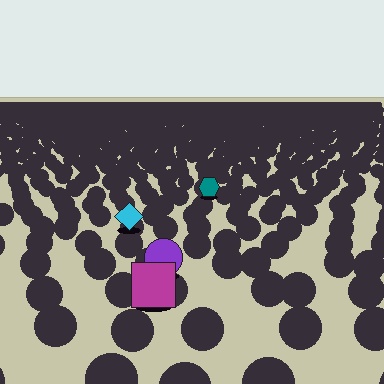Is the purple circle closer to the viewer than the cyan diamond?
Yes. The purple circle is closer — you can tell from the texture gradient: the ground texture is coarser near it.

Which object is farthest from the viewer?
The teal hexagon is farthest from the viewer. It appears smaller and the ground texture around it is denser.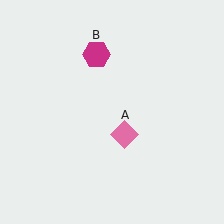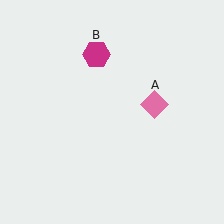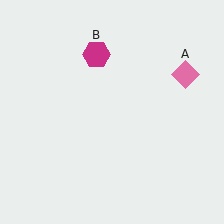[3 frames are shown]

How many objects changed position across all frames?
1 object changed position: pink diamond (object A).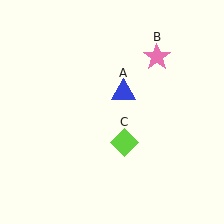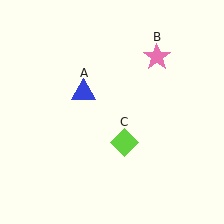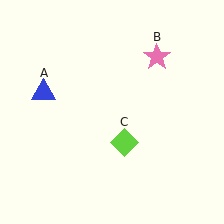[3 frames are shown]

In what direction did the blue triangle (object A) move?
The blue triangle (object A) moved left.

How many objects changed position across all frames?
1 object changed position: blue triangle (object A).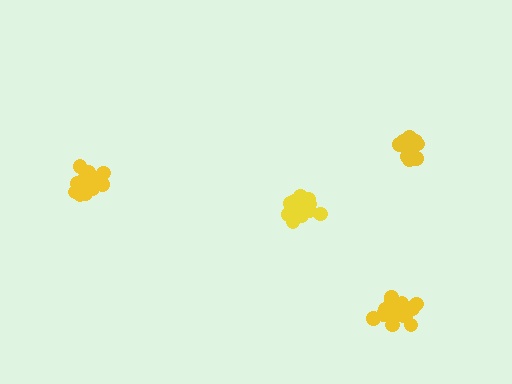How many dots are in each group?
Group 1: 13 dots, Group 2: 17 dots, Group 3: 19 dots, Group 4: 18 dots (67 total).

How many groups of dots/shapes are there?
There are 4 groups.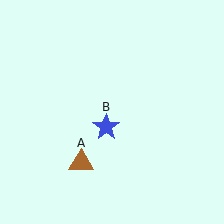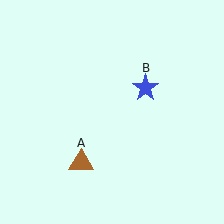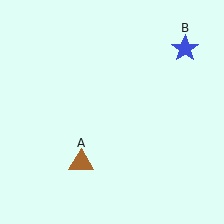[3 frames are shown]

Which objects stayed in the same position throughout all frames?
Brown triangle (object A) remained stationary.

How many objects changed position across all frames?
1 object changed position: blue star (object B).